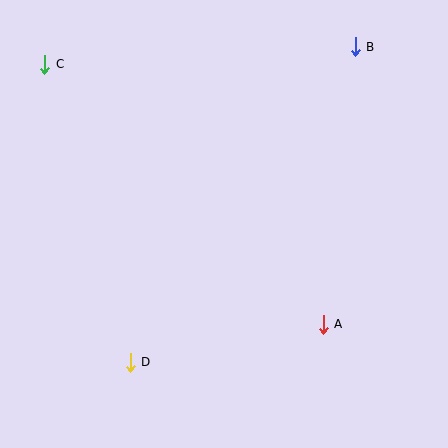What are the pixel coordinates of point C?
Point C is at (45, 64).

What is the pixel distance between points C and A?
The distance between C and A is 381 pixels.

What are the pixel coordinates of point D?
Point D is at (130, 362).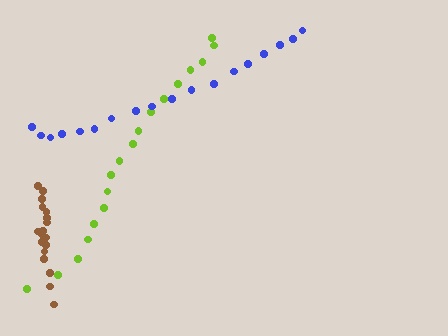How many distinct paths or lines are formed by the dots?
There are 3 distinct paths.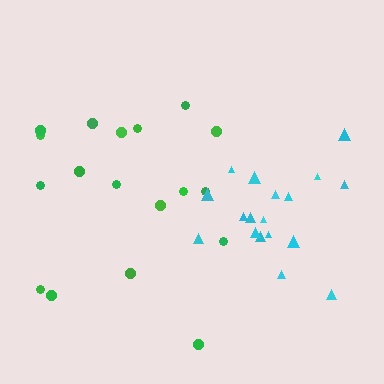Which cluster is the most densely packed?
Cyan.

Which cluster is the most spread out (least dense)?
Green.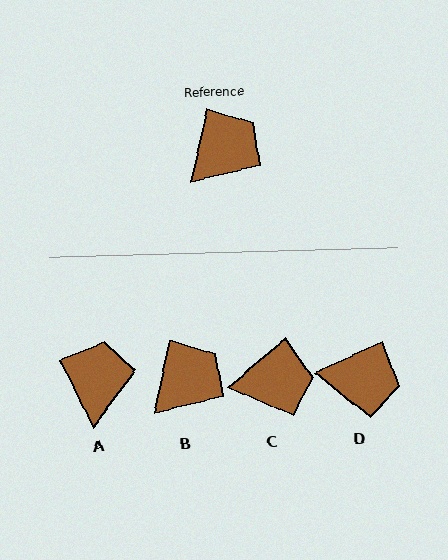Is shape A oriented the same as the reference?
No, it is off by about 39 degrees.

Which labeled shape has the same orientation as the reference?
B.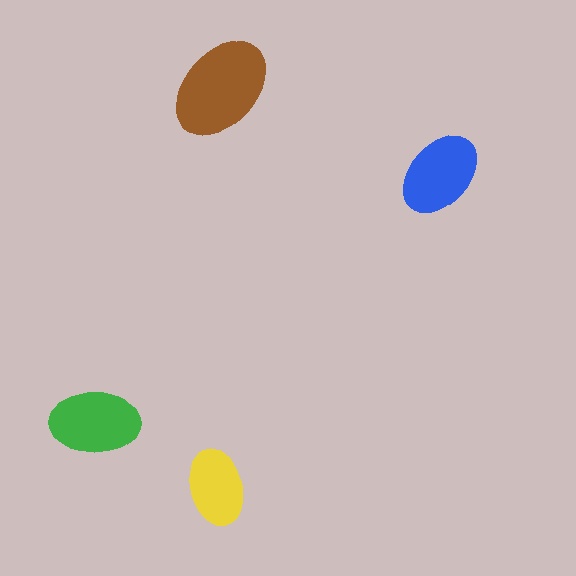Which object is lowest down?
The yellow ellipse is bottommost.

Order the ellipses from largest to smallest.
the brown one, the green one, the blue one, the yellow one.